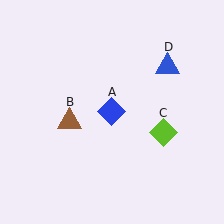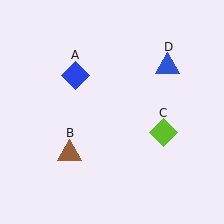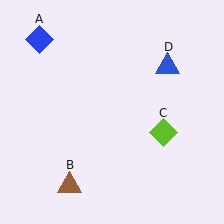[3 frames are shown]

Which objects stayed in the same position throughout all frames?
Lime diamond (object C) and blue triangle (object D) remained stationary.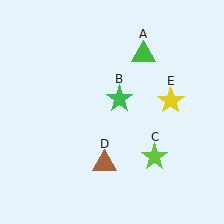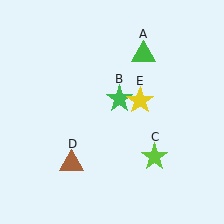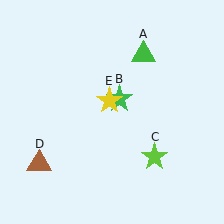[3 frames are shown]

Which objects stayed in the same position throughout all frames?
Green triangle (object A) and green star (object B) and lime star (object C) remained stationary.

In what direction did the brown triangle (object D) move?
The brown triangle (object D) moved left.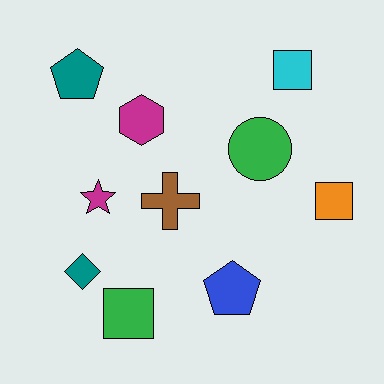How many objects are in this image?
There are 10 objects.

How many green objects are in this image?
There are 2 green objects.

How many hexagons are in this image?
There is 1 hexagon.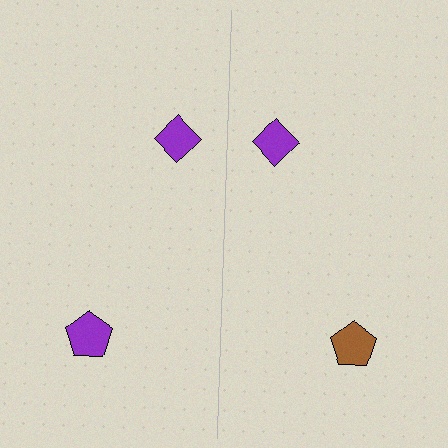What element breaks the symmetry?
The brown pentagon on the right side breaks the symmetry — its mirror counterpart is purple.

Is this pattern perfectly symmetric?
No, the pattern is not perfectly symmetric. The brown pentagon on the right side breaks the symmetry — its mirror counterpart is purple.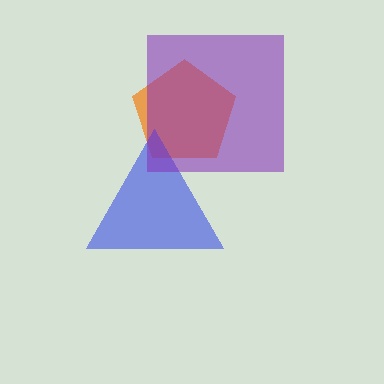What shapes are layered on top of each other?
The layered shapes are: an orange pentagon, a blue triangle, a purple square.